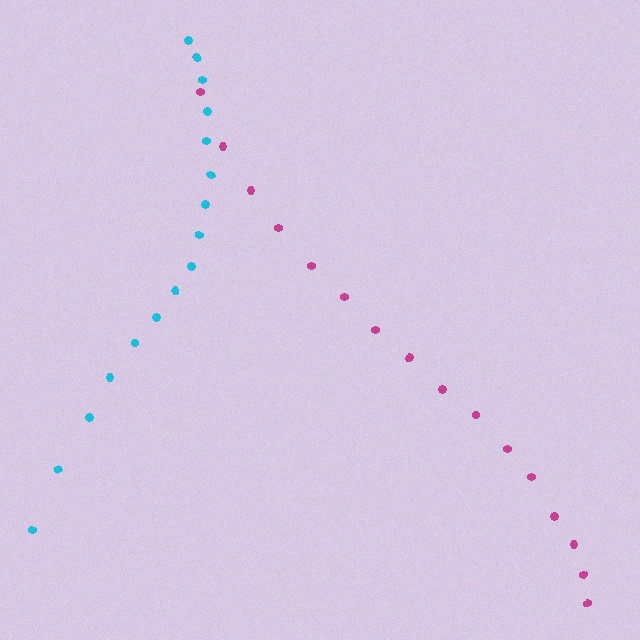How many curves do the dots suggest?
There are 2 distinct paths.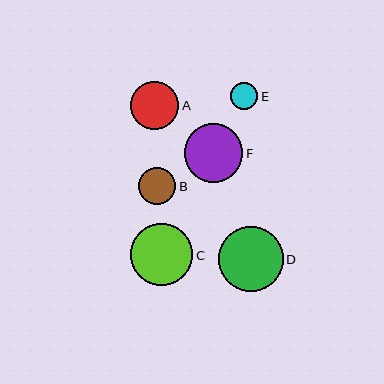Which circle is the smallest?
Circle E is the smallest with a size of approximately 27 pixels.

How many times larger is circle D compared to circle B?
Circle D is approximately 1.8 times the size of circle B.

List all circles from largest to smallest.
From largest to smallest: D, C, F, A, B, E.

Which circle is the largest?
Circle D is the largest with a size of approximately 65 pixels.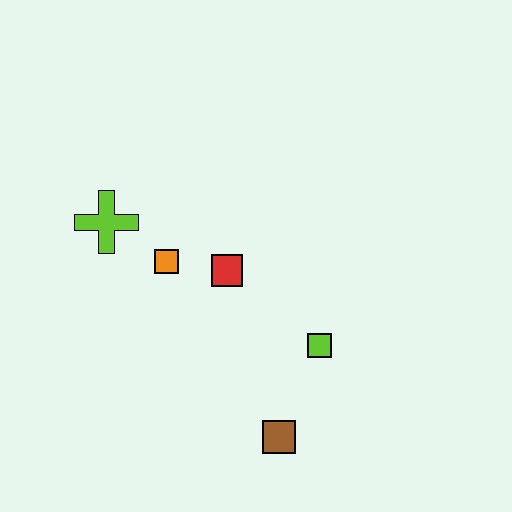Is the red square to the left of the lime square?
Yes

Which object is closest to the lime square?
The brown square is closest to the lime square.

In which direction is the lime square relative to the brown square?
The lime square is above the brown square.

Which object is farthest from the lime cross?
The brown square is farthest from the lime cross.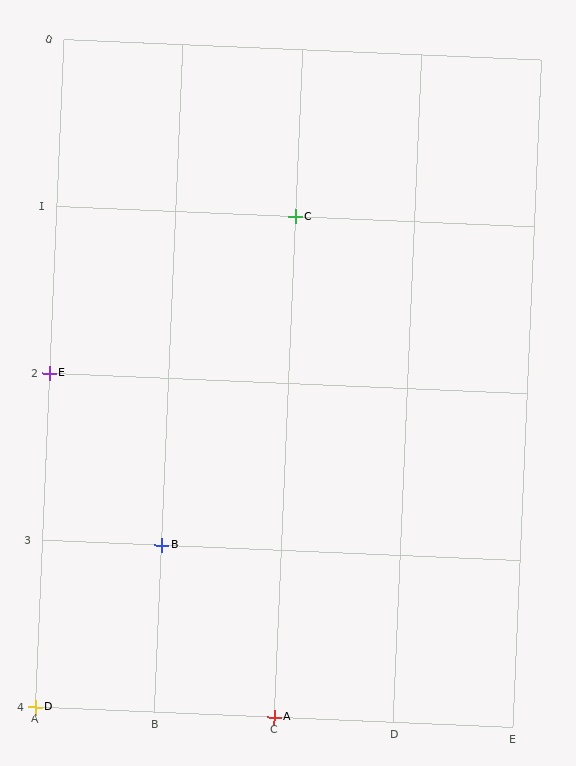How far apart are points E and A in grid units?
Points E and A are 2 columns and 2 rows apart (about 2.8 grid units diagonally).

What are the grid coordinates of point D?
Point D is at grid coordinates (A, 4).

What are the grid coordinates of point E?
Point E is at grid coordinates (A, 2).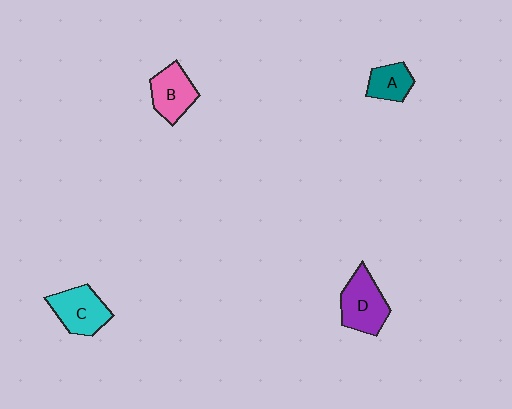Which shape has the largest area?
Shape D (purple).